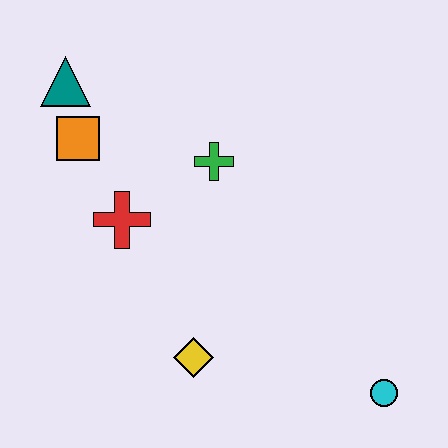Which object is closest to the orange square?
The teal triangle is closest to the orange square.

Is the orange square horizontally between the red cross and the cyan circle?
No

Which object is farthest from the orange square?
The cyan circle is farthest from the orange square.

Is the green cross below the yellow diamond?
No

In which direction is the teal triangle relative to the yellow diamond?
The teal triangle is above the yellow diamond.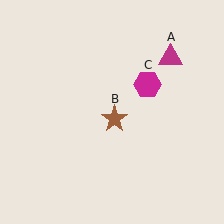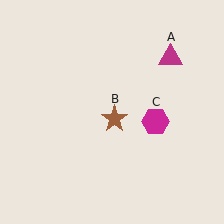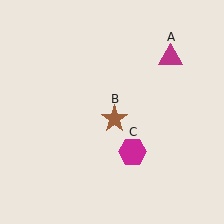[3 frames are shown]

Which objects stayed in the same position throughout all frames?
Magenta triangle (object A) and brown star (object B) remained stationary.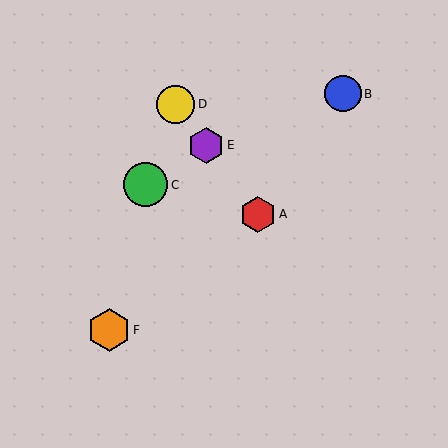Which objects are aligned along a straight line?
Objects A, D, E are aligned along a straight line.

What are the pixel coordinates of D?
Object D is at (176, 104).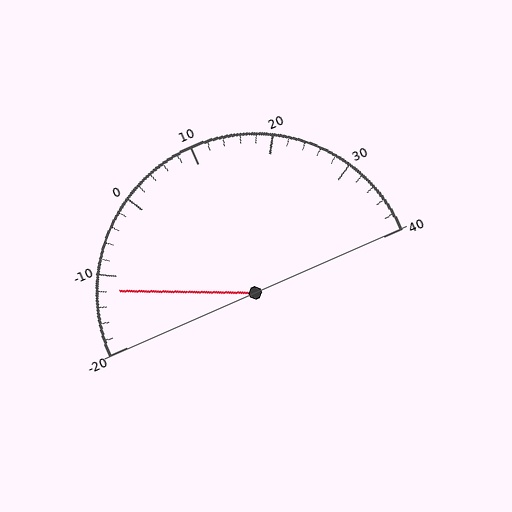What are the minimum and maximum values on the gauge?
The gauge ranges from -20 to 40.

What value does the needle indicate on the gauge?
The needle indicates approximately -12.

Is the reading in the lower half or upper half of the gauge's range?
The reading is in the lower half of the range (-20 to 40).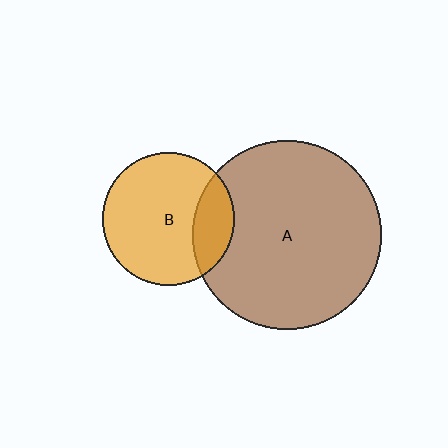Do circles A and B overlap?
Yes.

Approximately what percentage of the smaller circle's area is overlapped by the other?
Approximately 20%.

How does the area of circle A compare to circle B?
Approximately 2.0 times.